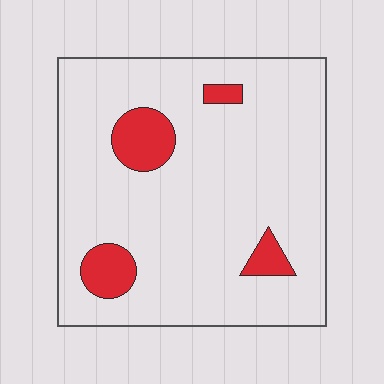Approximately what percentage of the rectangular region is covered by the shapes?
Approximately 10%.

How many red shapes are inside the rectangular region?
4.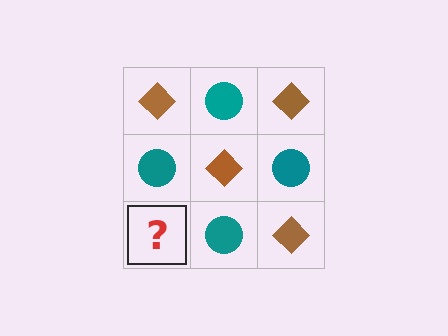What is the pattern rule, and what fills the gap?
The rule is that it alternates brown diamond and teal circle in a checkerboard pattern. The gap should be filled with a brown diamond.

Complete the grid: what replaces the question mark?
The question mark should be replaced with a brown diamond.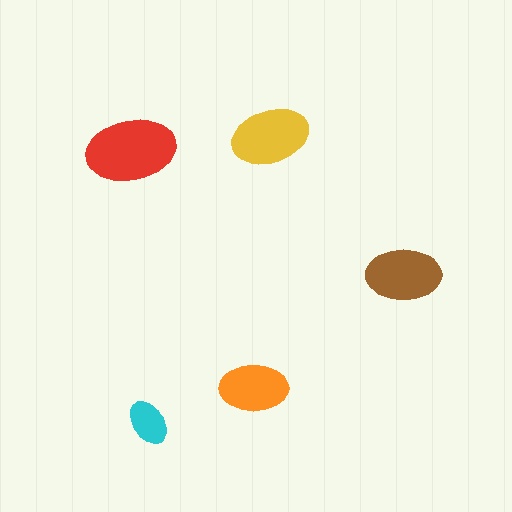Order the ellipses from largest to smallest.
the red one, the yellow one, the brown one, the orange one, the cyan one.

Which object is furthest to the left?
The red ellipse is leftmost.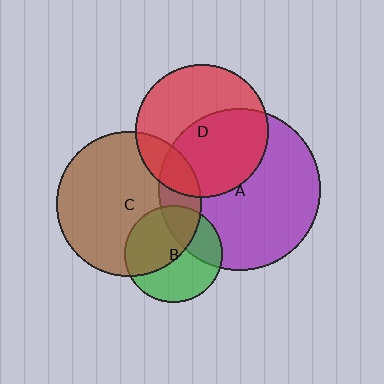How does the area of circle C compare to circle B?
Approximately 2.2 times.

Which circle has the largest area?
Circle A (purple).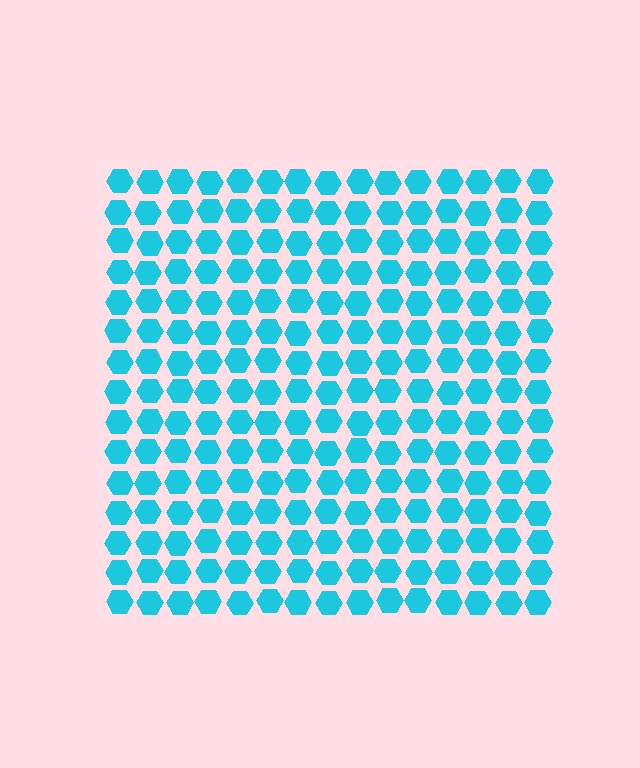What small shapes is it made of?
It is made of small hexagons.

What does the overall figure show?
The overall figure shows a square.